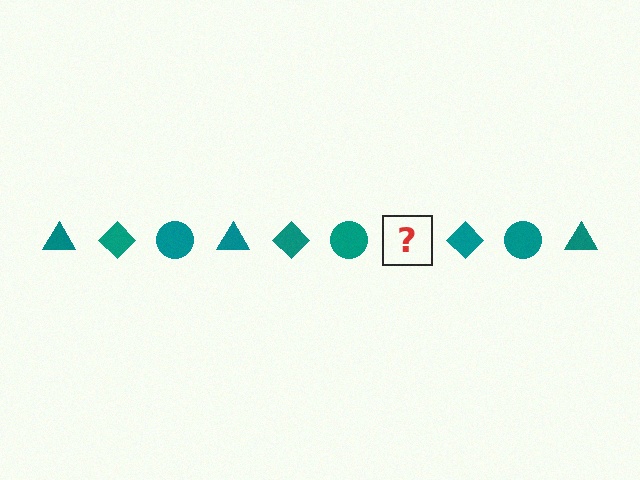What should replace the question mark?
The question mark should be replaced with a teal triangle.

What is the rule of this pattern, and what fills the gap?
The rule is that the pattern cycles through triangle, diamond, circle shapes in teal. The gap should be filled with a teal triangle.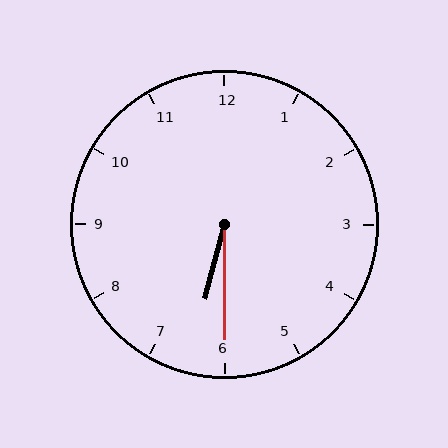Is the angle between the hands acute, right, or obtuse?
It is acute.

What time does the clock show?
6:30.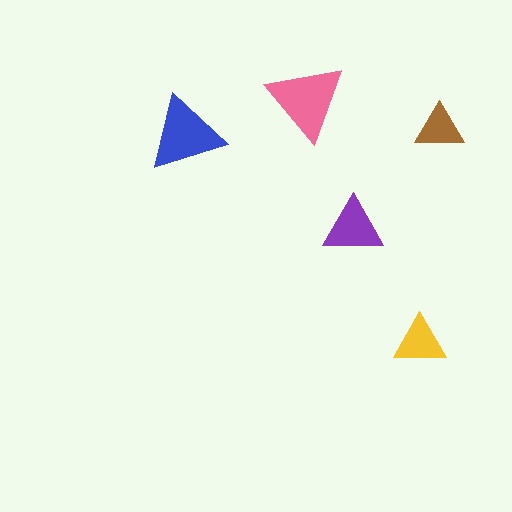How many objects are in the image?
There are 5 objects in the image.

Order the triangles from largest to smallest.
the pink one, the blue one, the purple one, the yellow one, the brown one.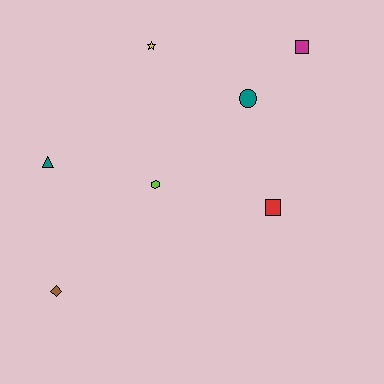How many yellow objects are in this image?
There is 1 yellow object.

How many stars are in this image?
There is 1 star.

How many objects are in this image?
There are 7 objects.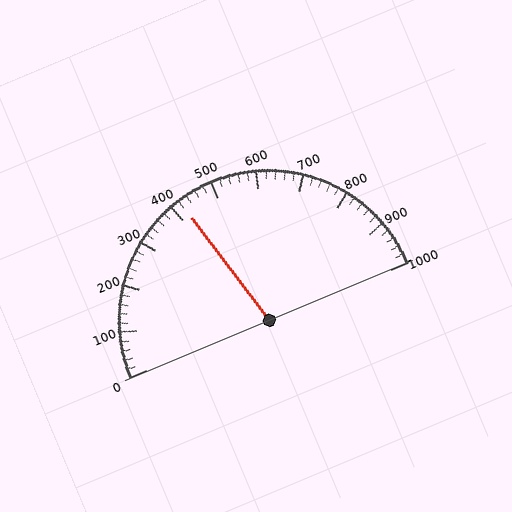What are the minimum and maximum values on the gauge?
The gauge ranges from 0 to 1000.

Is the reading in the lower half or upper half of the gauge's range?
The reading is in the lower half of the range (0 to 1000).